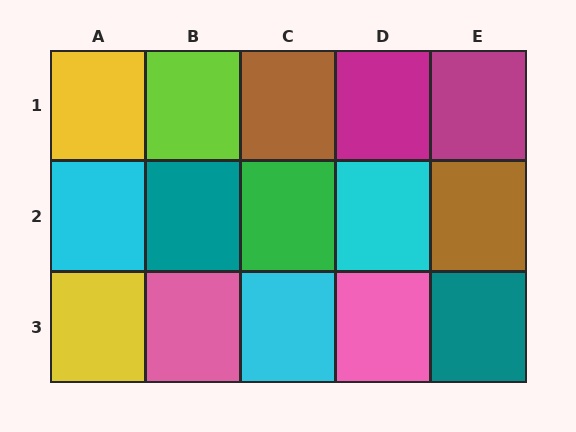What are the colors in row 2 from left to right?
Cyan, teal, green, cyan, brown.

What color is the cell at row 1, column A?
Yellow.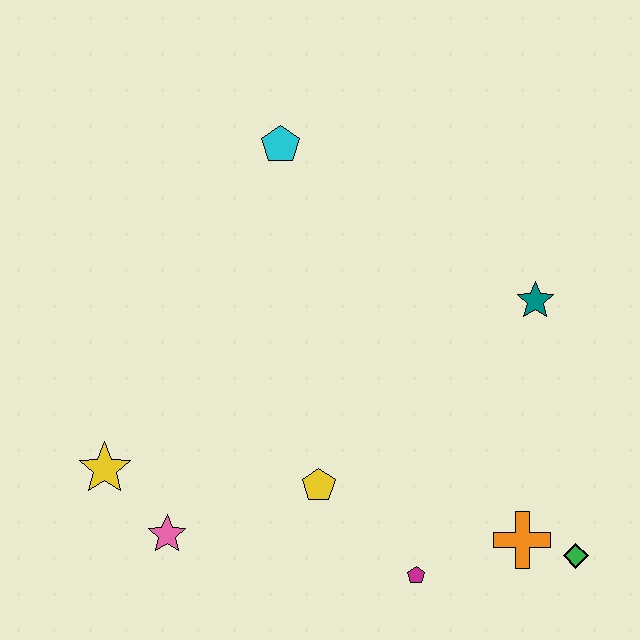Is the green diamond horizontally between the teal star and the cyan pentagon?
No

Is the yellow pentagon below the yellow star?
Yes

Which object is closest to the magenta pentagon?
The orange cross is closest to the magenta pentagon.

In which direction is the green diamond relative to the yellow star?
The green diamond is to the right of the yellow star.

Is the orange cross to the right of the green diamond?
No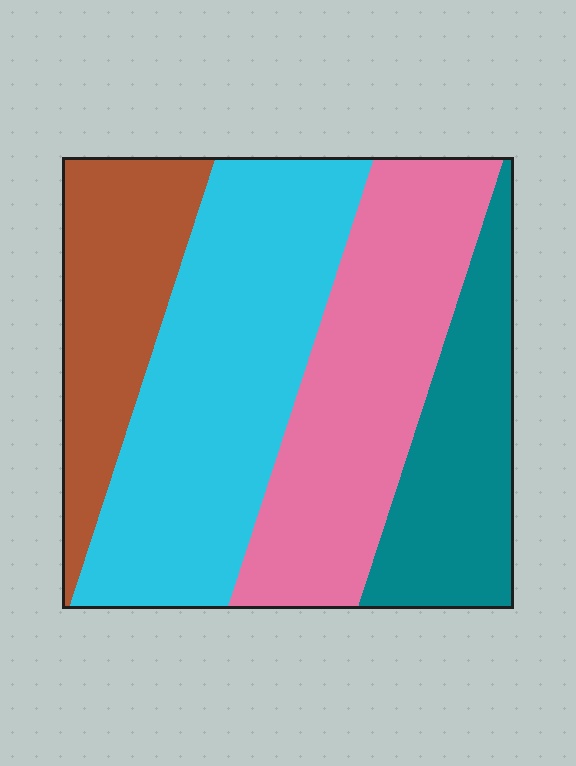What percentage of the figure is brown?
Brown covers about 20% of the figure.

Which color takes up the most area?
Cyan, at roughly 35%.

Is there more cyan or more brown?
Cyan.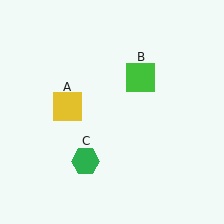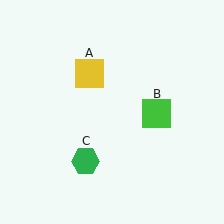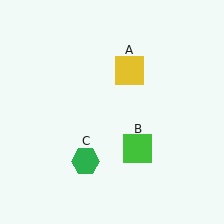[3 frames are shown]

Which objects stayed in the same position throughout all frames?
Green hexagon (object C) remained stationary.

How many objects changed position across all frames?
2 objects changed position: yellow square (object A), green square (object B).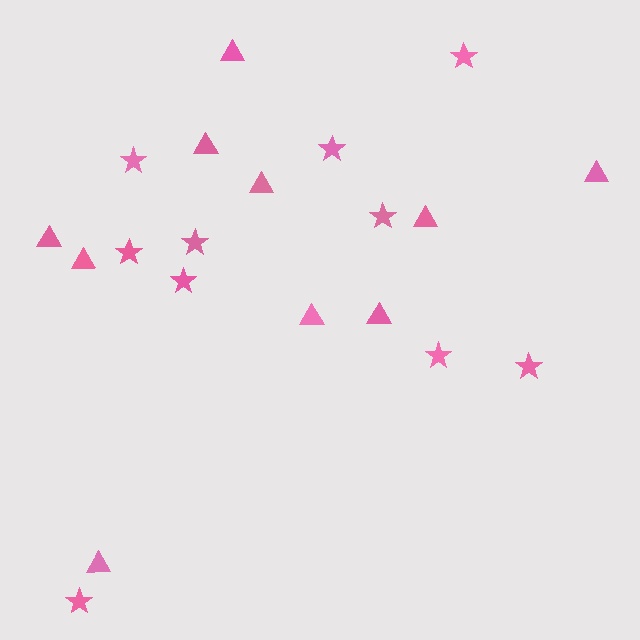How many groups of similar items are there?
There are 2 groups: one group of triangles (10) and one group of stars (10).